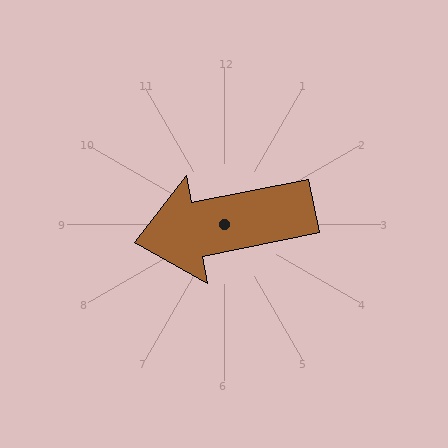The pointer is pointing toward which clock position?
Roughly 9 o'clock.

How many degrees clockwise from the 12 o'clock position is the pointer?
Approximately 259 degrees.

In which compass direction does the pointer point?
West.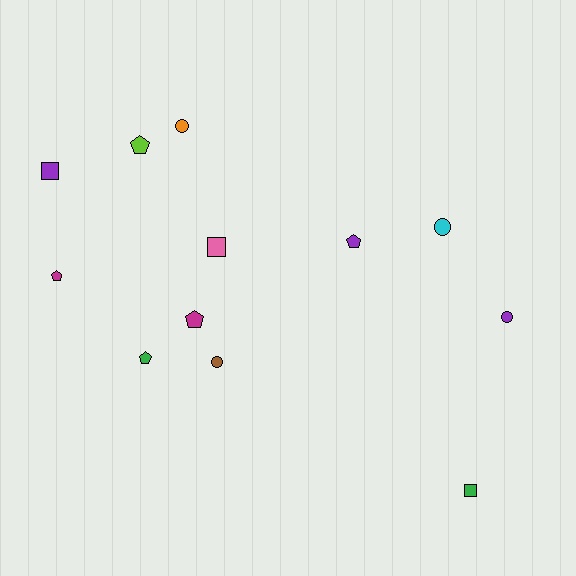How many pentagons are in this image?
There are 5 pentagons.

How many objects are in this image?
There are 12 objects.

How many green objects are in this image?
There are 2 green objects.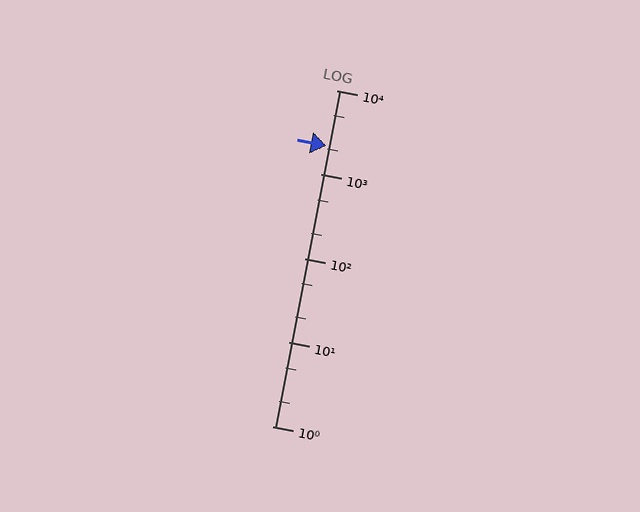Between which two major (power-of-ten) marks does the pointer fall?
The pointer is between 1000 and 10000.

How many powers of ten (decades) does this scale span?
The scale spans 4 decades, from 1 to 10000.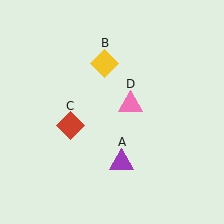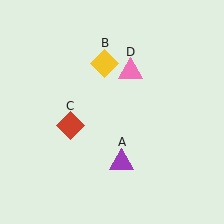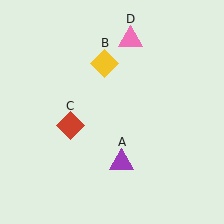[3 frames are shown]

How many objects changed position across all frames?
1 object changed position: pink triangle (object D).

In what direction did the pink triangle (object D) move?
The pink triangle (object D) moved up.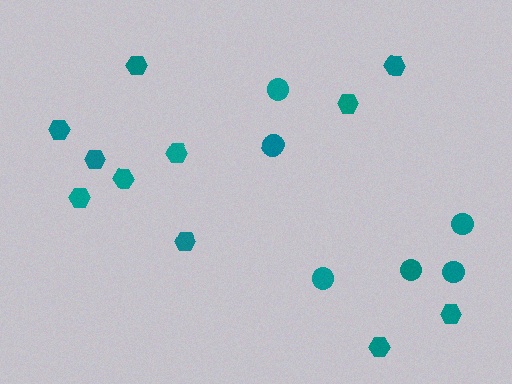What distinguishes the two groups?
There are 2 groups: one group of hexagons (11) and one group of circles (6).